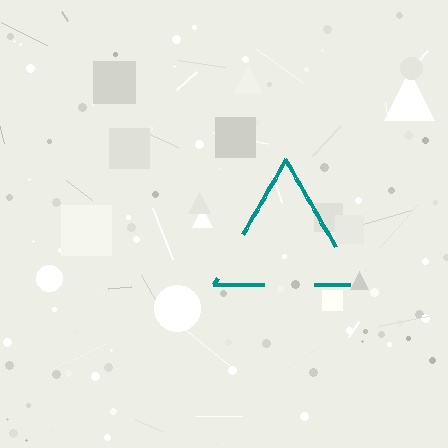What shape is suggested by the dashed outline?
The dashed outline suggests a triangle.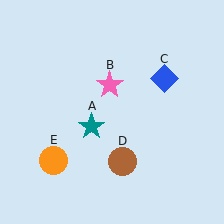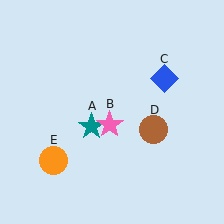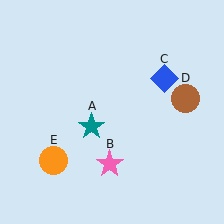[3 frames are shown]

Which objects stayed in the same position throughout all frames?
Teal star (object A) and blue diamond (object C) and orange circle (object E) remained stationary.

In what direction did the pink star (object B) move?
The pink star (object B) moved down.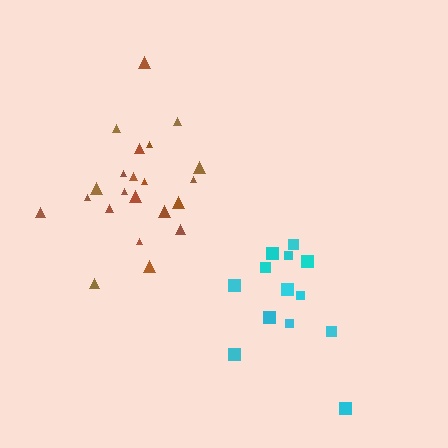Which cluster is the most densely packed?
Brown.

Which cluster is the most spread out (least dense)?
Cyan.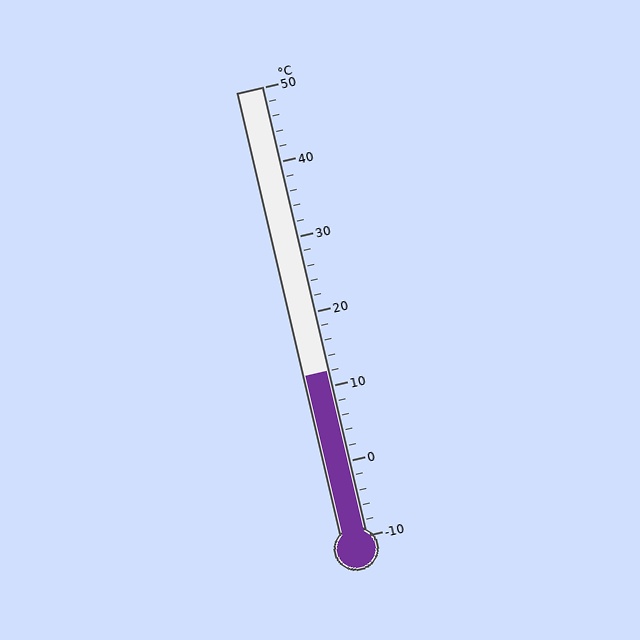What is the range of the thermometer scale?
The thermometer scale ranges from -10°C to 50°C.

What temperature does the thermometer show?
The thermometer shows approximately 12°C.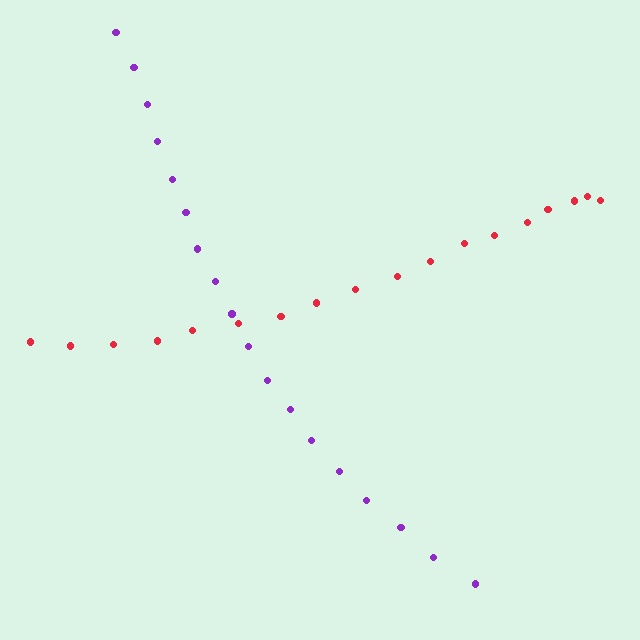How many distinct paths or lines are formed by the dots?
There are 2 distinct paths.